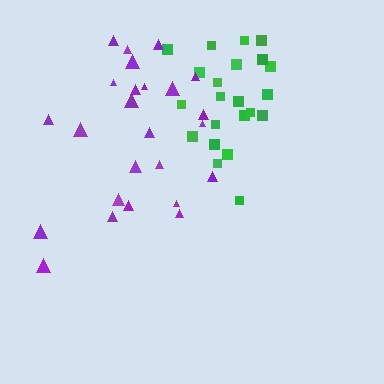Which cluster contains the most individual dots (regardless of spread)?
Purple (25).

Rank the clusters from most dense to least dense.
green, purple.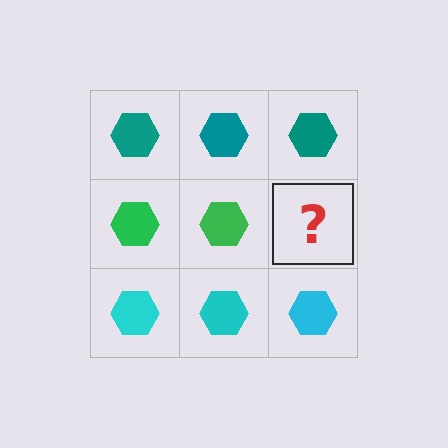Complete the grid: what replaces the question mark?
The question mark should be replaced with a green hexagon.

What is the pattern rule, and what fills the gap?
The rule is that each row has a consistent color. The gap should be filled with a green hexagon.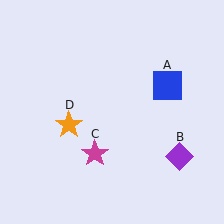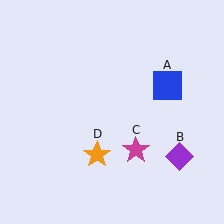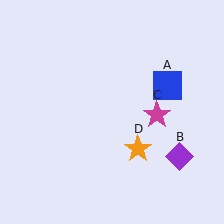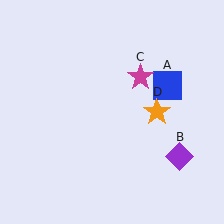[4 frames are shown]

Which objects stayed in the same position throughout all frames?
Blue square (object A) and purple diamond (object B) remained stationary.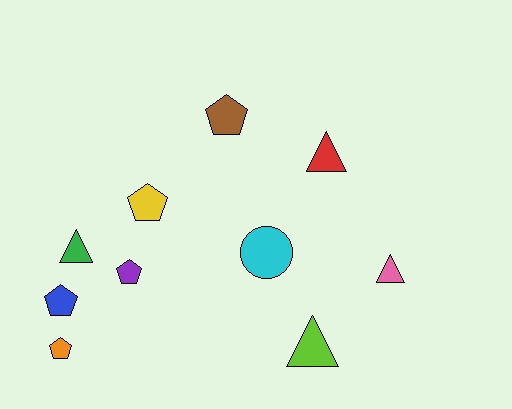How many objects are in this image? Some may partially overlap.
There are 10 objects.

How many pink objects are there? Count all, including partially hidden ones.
There is 1 pink object.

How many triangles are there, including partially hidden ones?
There are 4 triangles.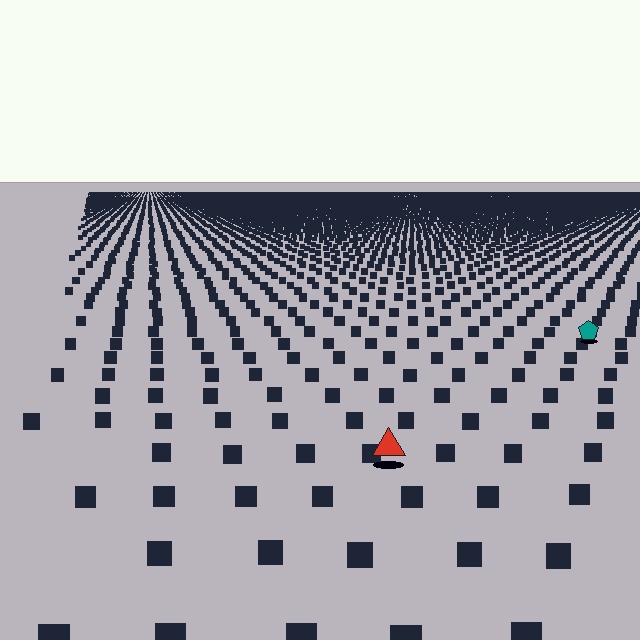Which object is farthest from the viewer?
The teal pentagon is farthest from the viewer. It appears smaller and the ground texture around it is denser.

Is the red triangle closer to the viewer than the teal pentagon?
Yes. The red triangle is closer — you can tell from the texture gradient: the ground texture is coarser near it.